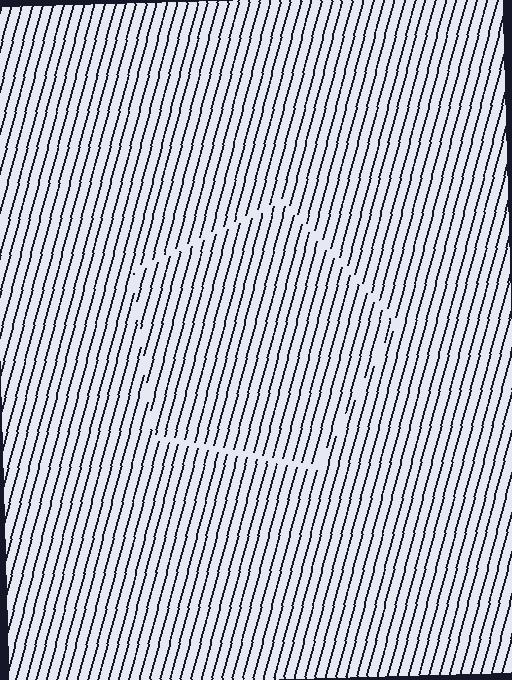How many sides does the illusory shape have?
5 sides — the line-ends trace a pentagon.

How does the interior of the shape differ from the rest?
The interior of the shape contains the same grating, shifted by half a period — the contour is defined by the phase discontinuity where line-ends from the inner and outer gratings abut.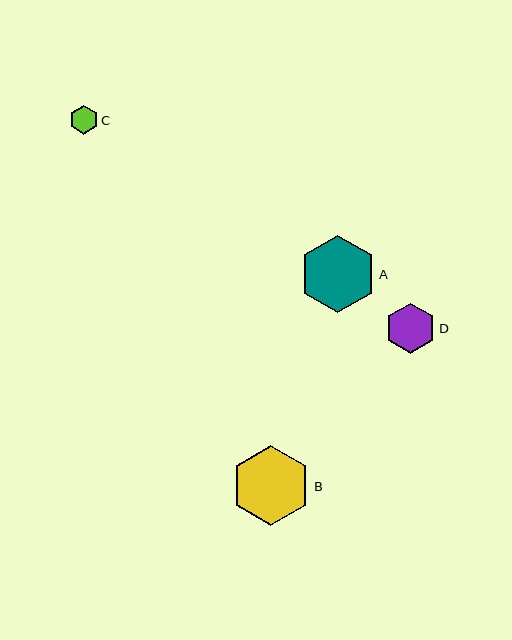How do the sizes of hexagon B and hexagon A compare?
Hexagon B and hexagon A are approximately the same size.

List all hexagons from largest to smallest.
From largest to smallest: B, A, D, C.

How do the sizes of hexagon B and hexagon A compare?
Hexagon B and hexagon A are approximately the same size.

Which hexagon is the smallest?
Hexagon C is the smallest with a size of approximately 29 pixels.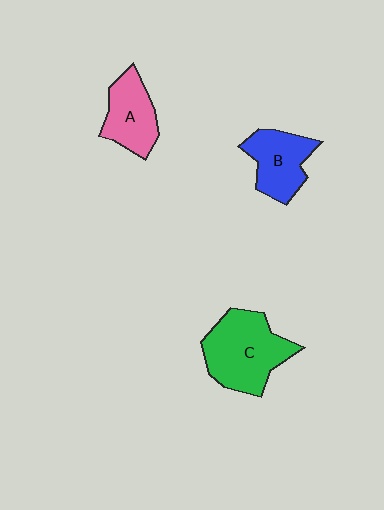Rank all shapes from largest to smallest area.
From largest to smallest: C (green), B (blue), A (pink).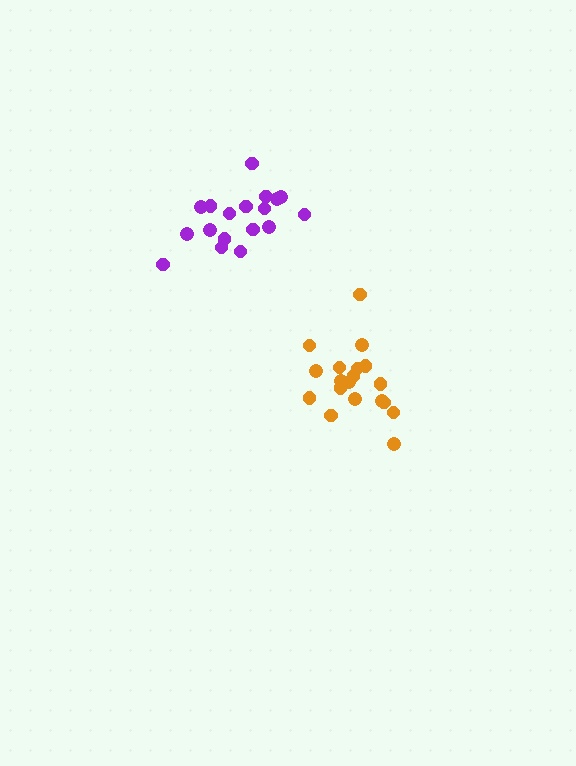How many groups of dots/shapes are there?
There are 2 groups.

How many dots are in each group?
Group 1: 18 dots, Group 2: 19 dots (37 total).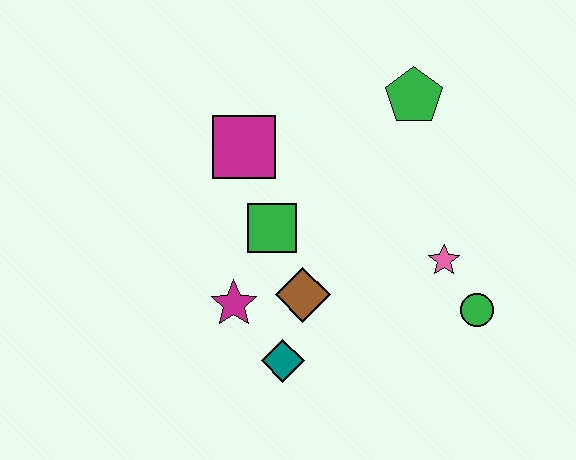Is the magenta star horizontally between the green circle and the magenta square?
No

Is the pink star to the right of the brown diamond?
Yes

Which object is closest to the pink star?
The green circle is closest to the pink star.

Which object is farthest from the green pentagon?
The teal diamond is farthest from the green pentagon.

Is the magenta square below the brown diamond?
No